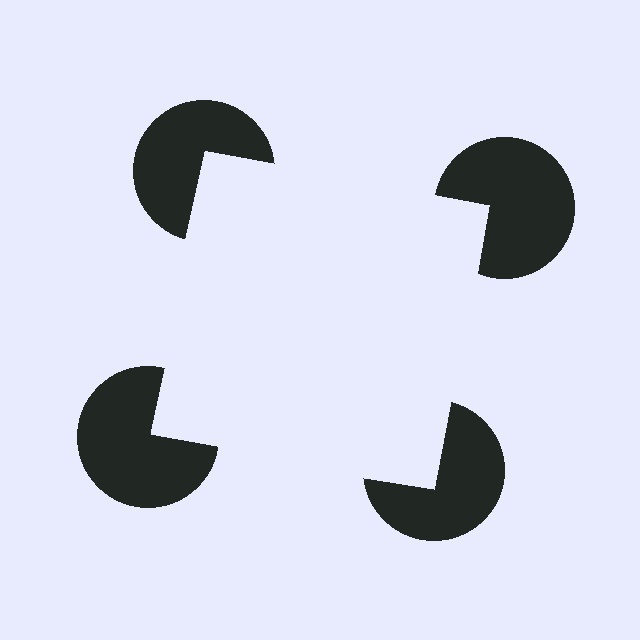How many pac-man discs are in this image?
There are 4 — one at each vertex of the illusory square.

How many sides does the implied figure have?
4 sides.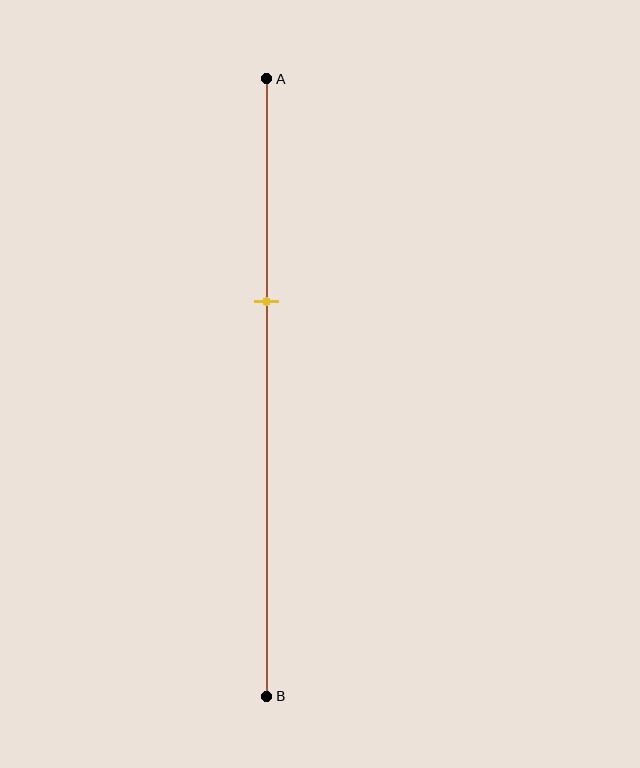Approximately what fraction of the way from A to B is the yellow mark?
The yellow mark is approximately 35% of the way from A to B.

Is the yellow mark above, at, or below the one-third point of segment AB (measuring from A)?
The yellow mark is approximately at the one-third point of segment AB.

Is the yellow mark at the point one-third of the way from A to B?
Yes, the mark is approximately at the one-third point.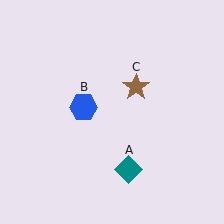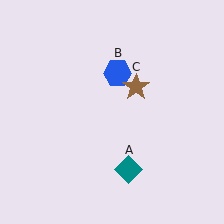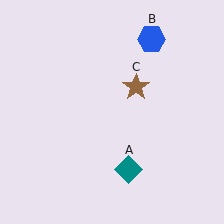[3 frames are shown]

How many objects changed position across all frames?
1 object changed position: blue hexagon (object B).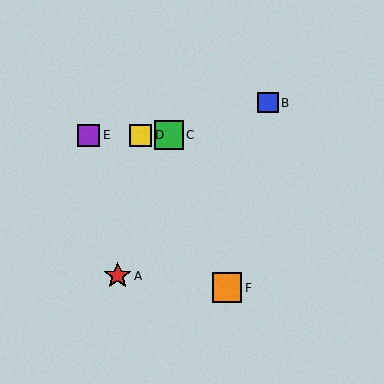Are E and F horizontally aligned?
No, E is at y≈135 and F is at y≈288.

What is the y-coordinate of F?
Object F is at y≈288.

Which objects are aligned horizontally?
Objects C, D, E are aligned horizontally.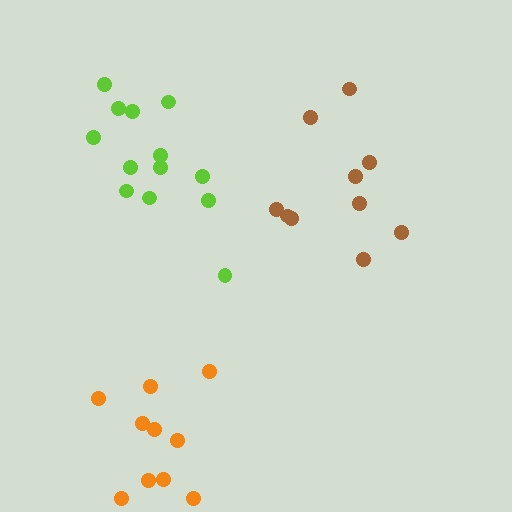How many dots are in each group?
Group 1: 13 dots, Group 2: 10 dots, Group 3: 10 dots (33 total).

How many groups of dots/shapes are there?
There are 3 groups.